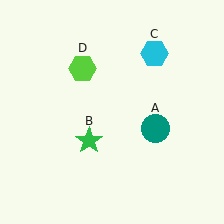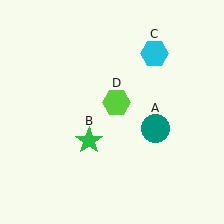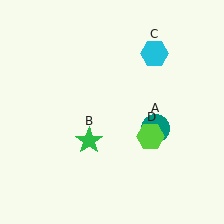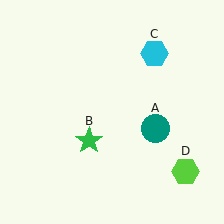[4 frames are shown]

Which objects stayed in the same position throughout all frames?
Teal circle (object A) and green star (object B) and cyan hexagon (object C) remained stationary.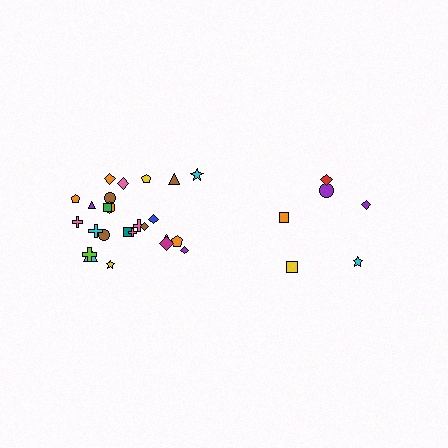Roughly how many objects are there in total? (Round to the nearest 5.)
Roughly 30 objects in total.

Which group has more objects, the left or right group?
The left group.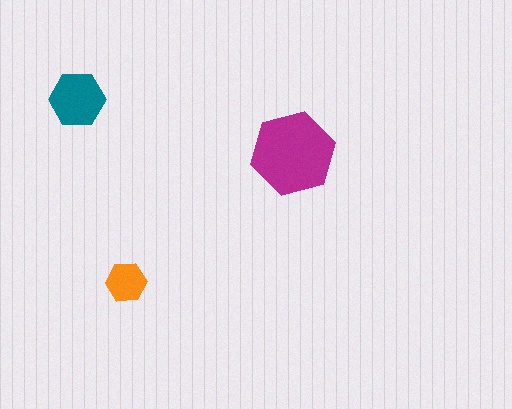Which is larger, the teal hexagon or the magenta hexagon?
The magenta one.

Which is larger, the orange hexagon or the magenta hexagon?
The magenta one.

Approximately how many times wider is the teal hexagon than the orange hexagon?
About 1.5 times wider.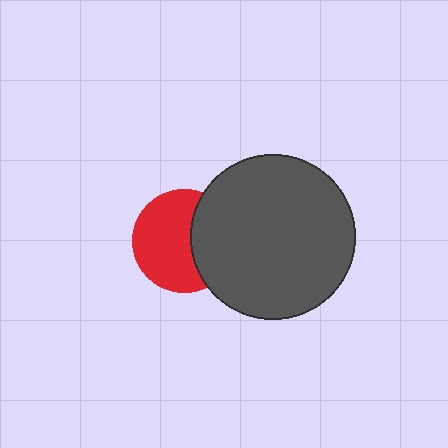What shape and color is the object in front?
The object in front is a dark gray circle.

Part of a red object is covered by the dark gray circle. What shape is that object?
It is a circle.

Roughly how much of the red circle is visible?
About half of it is visible (roughly 63%).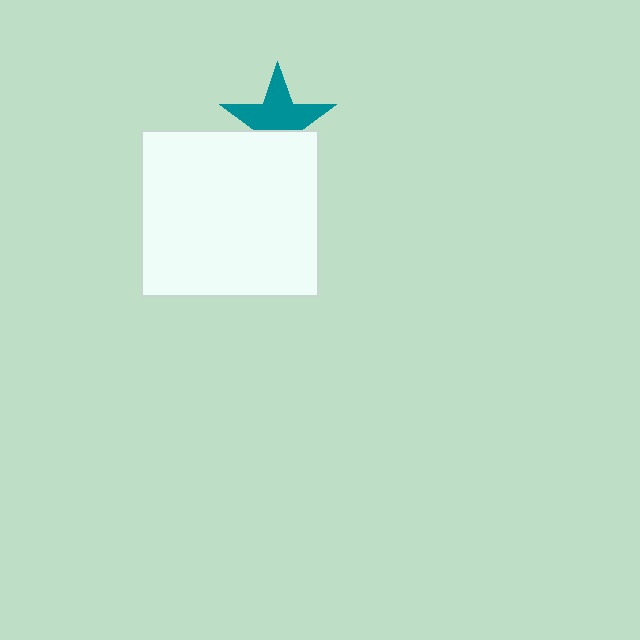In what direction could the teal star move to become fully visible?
The teal star could move up. That would shift it out from behind the white rectangle entirely.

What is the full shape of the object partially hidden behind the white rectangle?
The partially hidden object is a teal star.